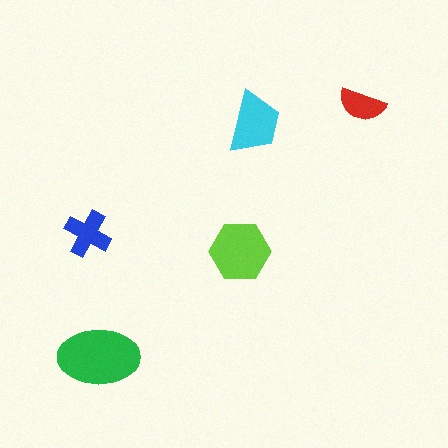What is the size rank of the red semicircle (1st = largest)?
5th.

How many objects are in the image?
There are 5 objects in the image.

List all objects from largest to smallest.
The green ellipse, the lime hexagon, the cyan trapezoid, the blue cross, the red semicircle.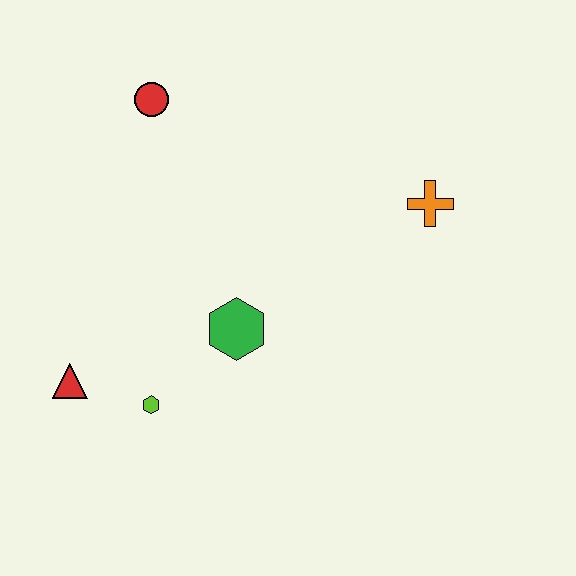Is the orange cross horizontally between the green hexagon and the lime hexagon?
No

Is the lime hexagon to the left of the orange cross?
Yes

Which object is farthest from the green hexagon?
The red circle is farthest from the green hexagon.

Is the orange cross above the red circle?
No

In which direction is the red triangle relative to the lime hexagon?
The red triangle is to the left of the lime hexagon.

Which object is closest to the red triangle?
The lime hexagon is closest to the red triangle.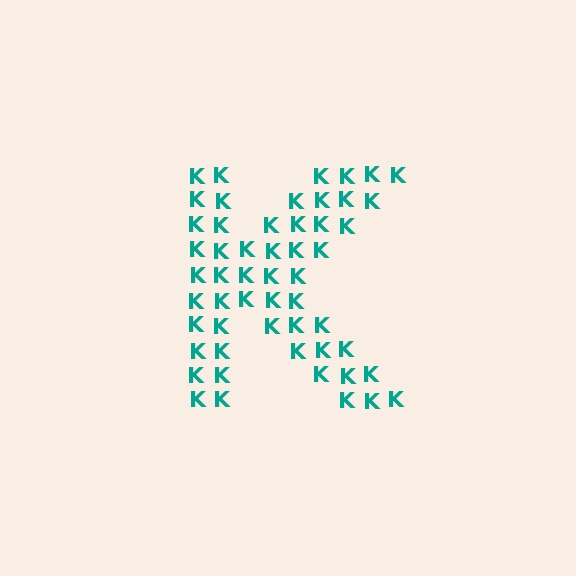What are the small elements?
The small elements are letter K's.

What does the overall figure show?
The overall figure shows the letter K.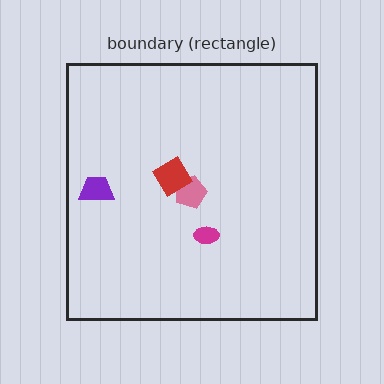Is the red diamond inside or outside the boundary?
Inside.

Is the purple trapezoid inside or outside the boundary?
Inside.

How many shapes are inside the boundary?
4 inside, 0 outside.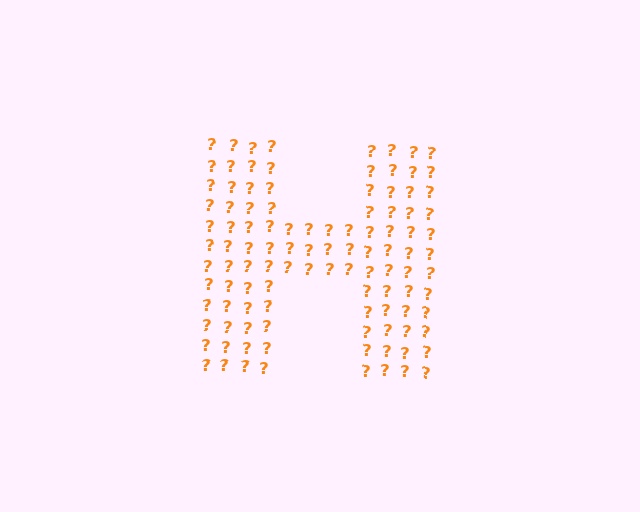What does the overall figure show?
The overall figure shows the letter H.